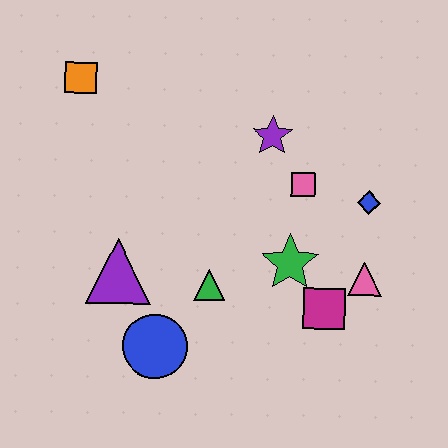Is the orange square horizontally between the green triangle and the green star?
No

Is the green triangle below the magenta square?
No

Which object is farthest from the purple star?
The blue circle is farthest from the purple star.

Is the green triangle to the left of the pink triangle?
Yes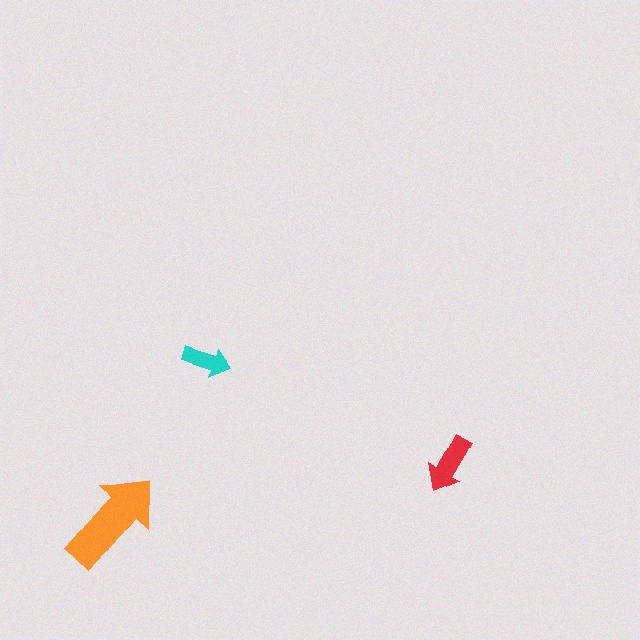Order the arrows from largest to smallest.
the orange one, the red one, the cyan one.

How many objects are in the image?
There are 3 objects in the image.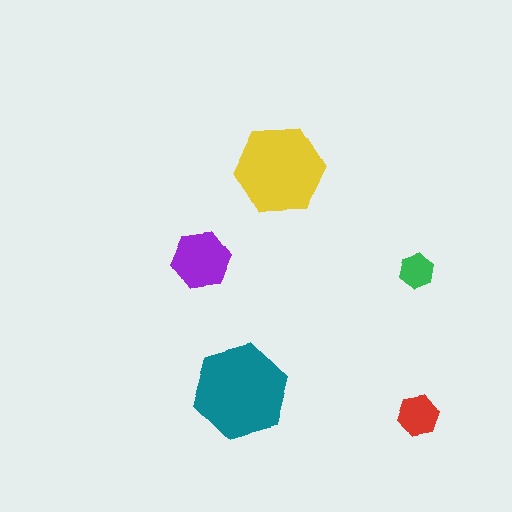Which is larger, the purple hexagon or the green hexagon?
The purple one.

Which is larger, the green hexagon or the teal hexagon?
The teal one.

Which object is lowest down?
The red hexagon is bottommost.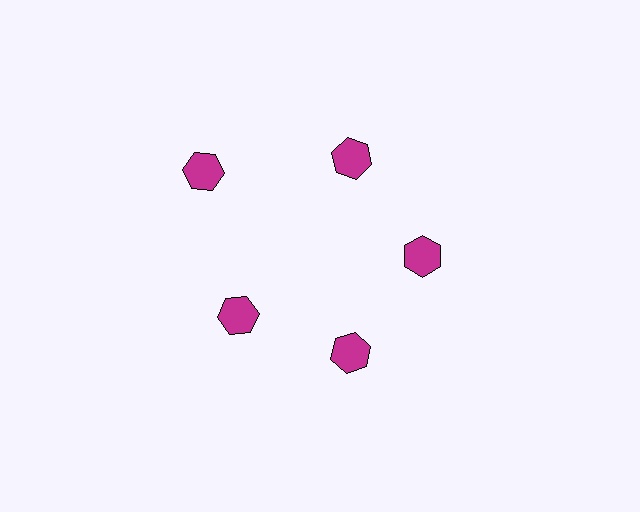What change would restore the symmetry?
The symmetry would be restored by moving it inward, back onto the ring so that all 5 hexagons sit at equal angles and equal distance from the center.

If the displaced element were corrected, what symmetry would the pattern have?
It would have 5-fold rotational symmetry — the pattern would map onto itself every 72 degrees.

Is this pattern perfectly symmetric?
No. The 5 magenta hexagons are arranged in a ring, but one element near the 10 o'clock position is pushed outward from the center, breaking the 5-fold rotational symmetry.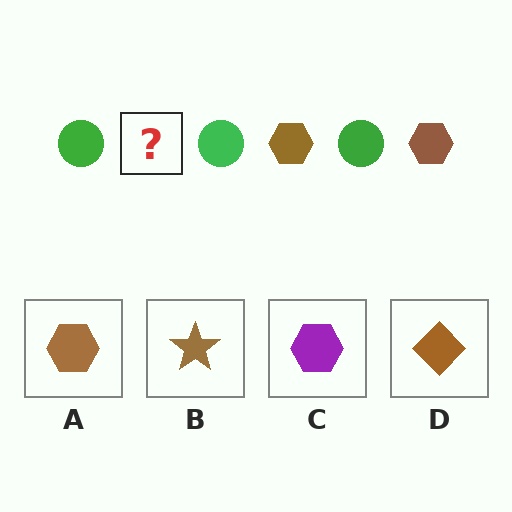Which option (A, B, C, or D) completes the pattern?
A.